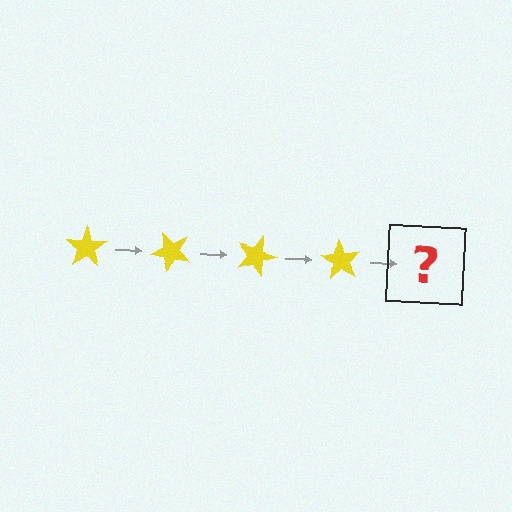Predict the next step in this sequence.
The next step is a yellow star rotated 180 degrees.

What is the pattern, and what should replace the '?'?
The pattern is that the star rotates 45 degrees each step. The '?' should be a yellow star rotated 180 degrees.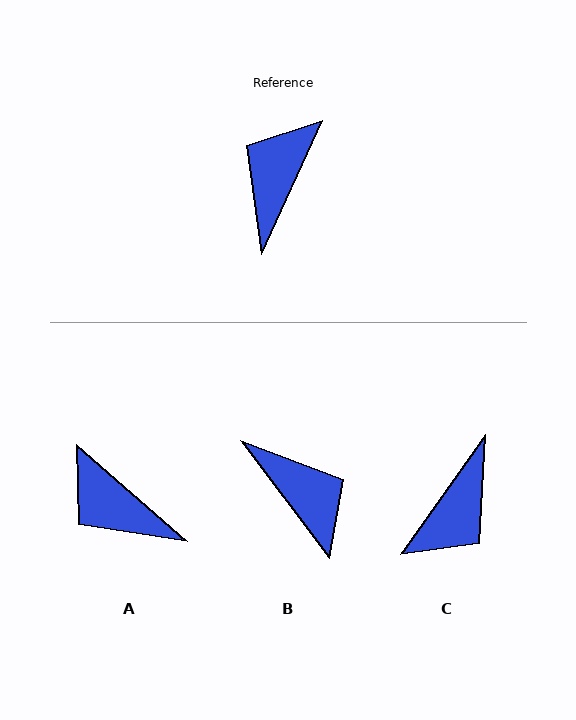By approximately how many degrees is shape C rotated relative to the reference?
Approximately 169 degrees counter-clockwise.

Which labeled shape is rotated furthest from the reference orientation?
C, about 169 degrees away.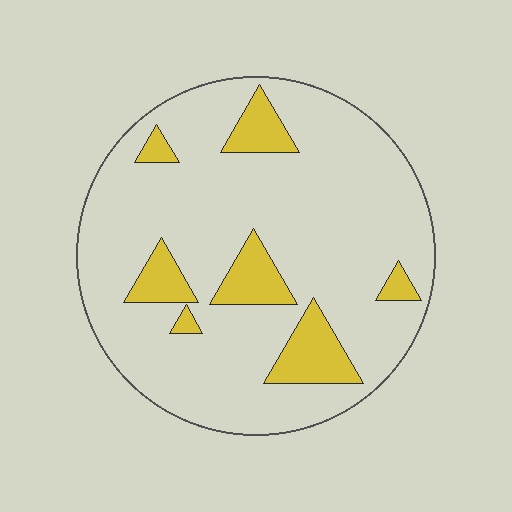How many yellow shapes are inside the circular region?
7.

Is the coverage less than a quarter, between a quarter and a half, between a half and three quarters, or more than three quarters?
Less than a quarter.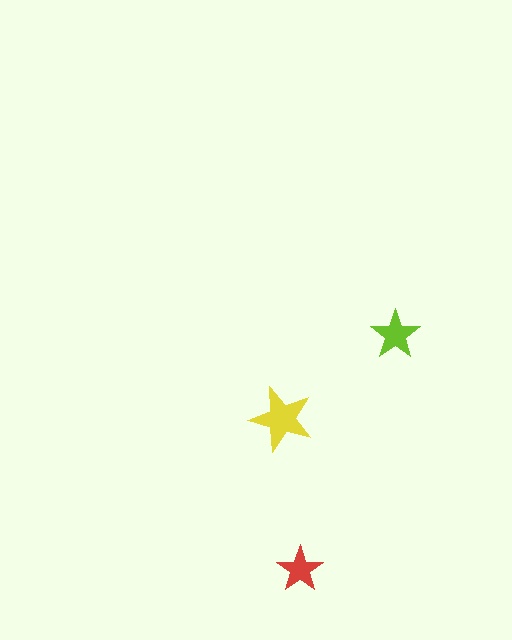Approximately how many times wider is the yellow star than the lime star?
About 1.5 times wider.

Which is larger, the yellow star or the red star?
The yellow one.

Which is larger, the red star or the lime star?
The lime one.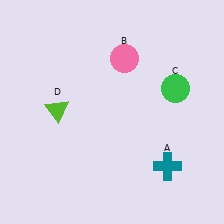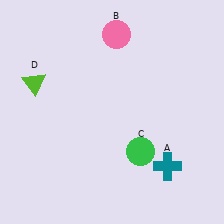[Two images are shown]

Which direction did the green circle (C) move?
The green circle (C) moved down.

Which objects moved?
The objects that moved are: the pink circle (B), the green circle (C), the lime triangle (D).